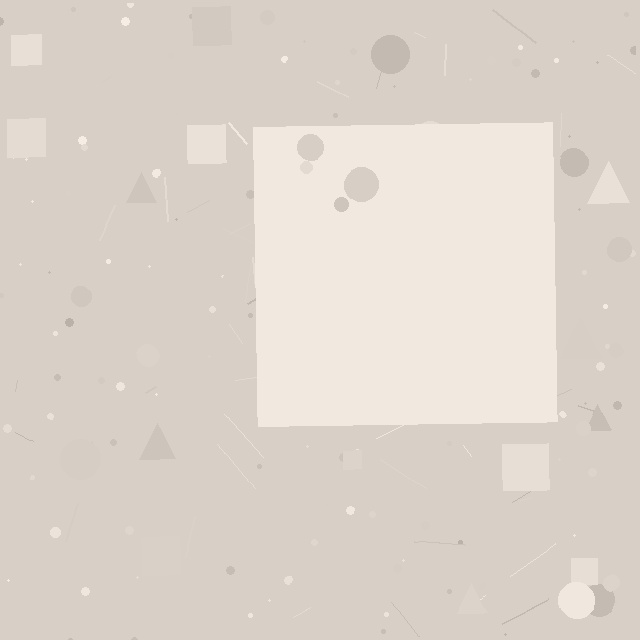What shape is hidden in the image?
A square is hidden in the image.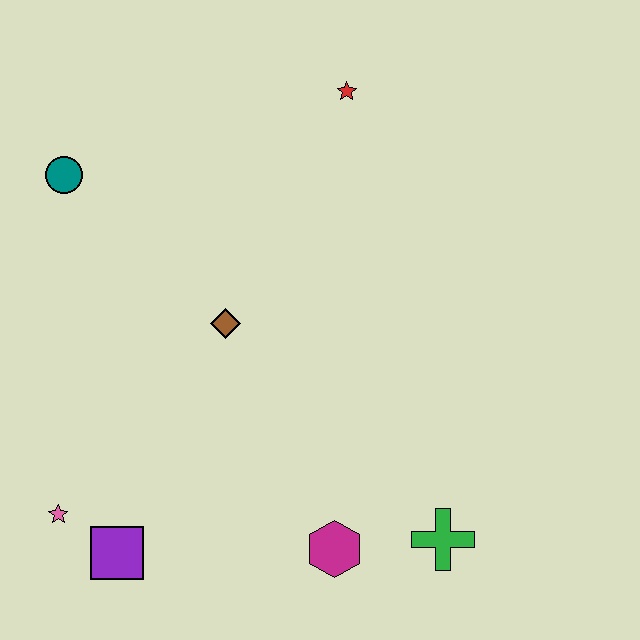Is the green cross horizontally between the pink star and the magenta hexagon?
No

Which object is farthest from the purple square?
The red star is farthest from the purple square.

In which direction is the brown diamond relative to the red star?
The brown diamond is below the red star.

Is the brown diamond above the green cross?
Yes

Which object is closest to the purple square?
The pink star is closest to the purple square.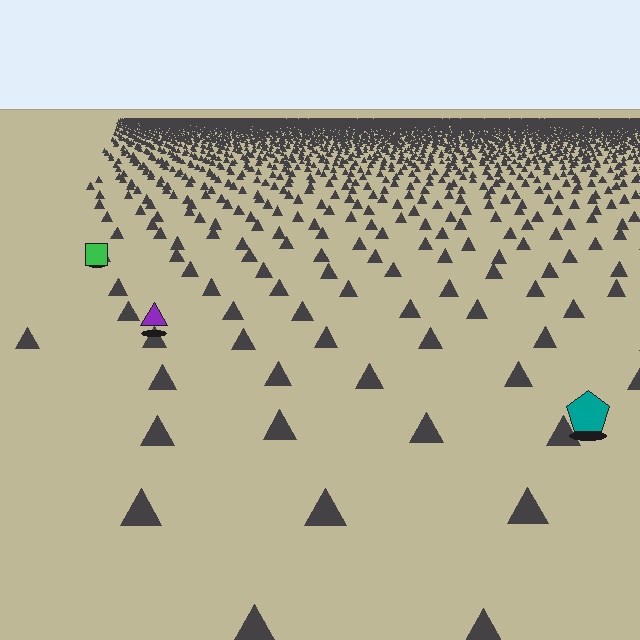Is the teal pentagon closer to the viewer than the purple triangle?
Yes. The teal pentagon is closer — you can tell from the texture gradient: the ground texture is coarser near it.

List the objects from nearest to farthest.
From nearest to farthest: the teal pentagon, the purple triangle, the green square.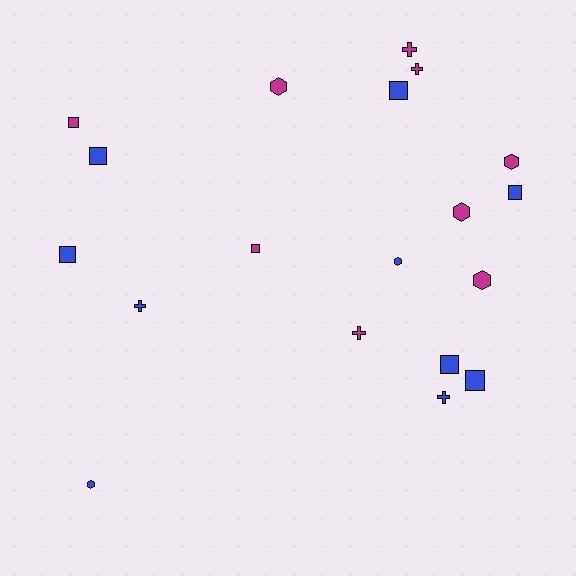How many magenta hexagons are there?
There are 4 magenta hexagons.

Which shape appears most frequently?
Square, with 8 objects.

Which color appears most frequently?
Blue, with 10 objects.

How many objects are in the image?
There are 19 objects.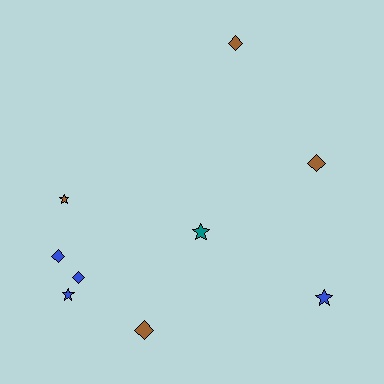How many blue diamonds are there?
There are 2 blue diamonds.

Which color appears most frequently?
Blue, with 4 objects.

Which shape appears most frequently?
Diamond, with 5 objects.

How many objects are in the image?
There are 9 objects.